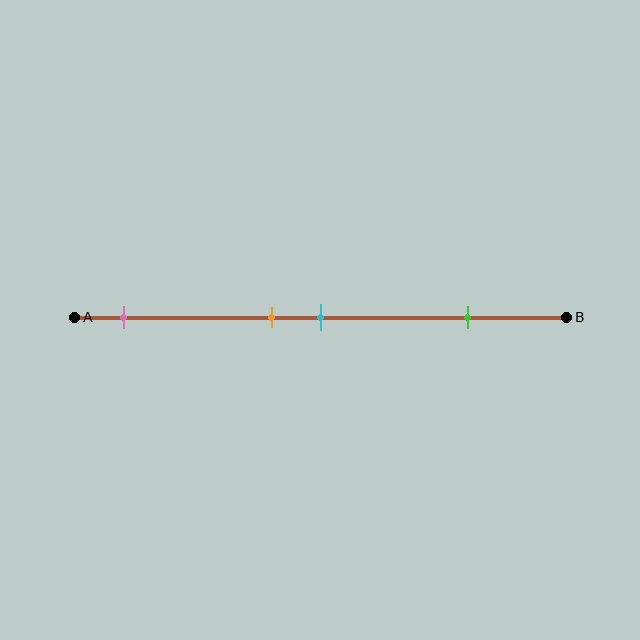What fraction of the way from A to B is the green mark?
The green mark is approximately 80% (0.8) of the way from A to B.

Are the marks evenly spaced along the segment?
No, the marks are not evenly spaced.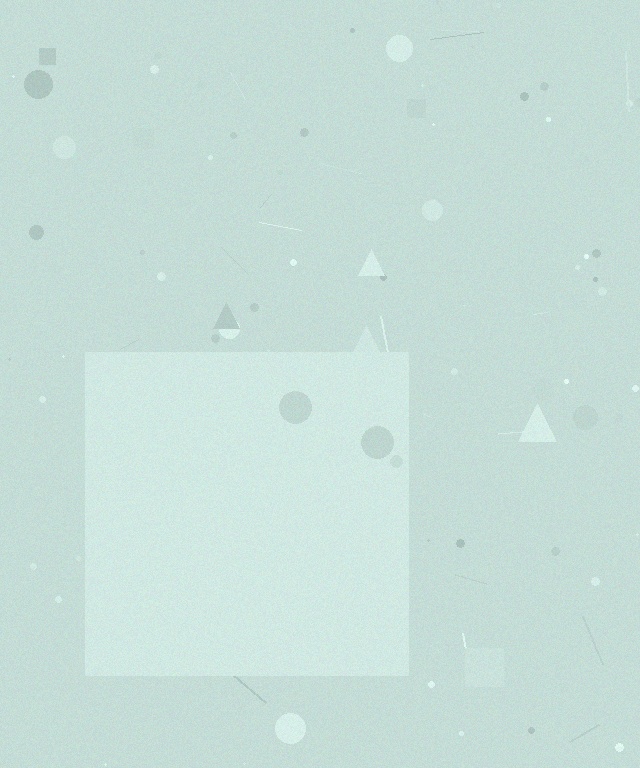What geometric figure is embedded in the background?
A square is embedded in the background.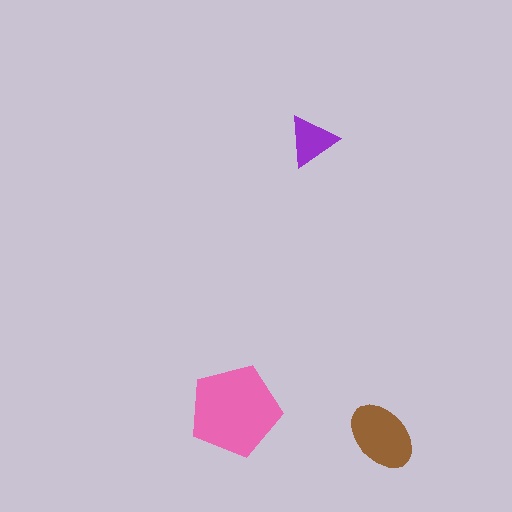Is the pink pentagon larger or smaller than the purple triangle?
Larger.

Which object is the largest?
The pink pentagon.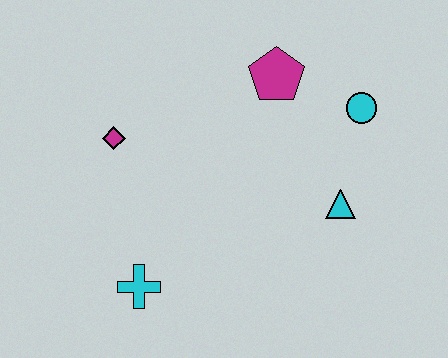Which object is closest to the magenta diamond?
The cyan cross is closest to the magenta diamond.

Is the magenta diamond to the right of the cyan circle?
No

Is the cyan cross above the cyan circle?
No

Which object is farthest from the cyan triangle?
The magenta diamond is farthest from the cyan triangle.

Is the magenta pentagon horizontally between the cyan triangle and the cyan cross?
Yes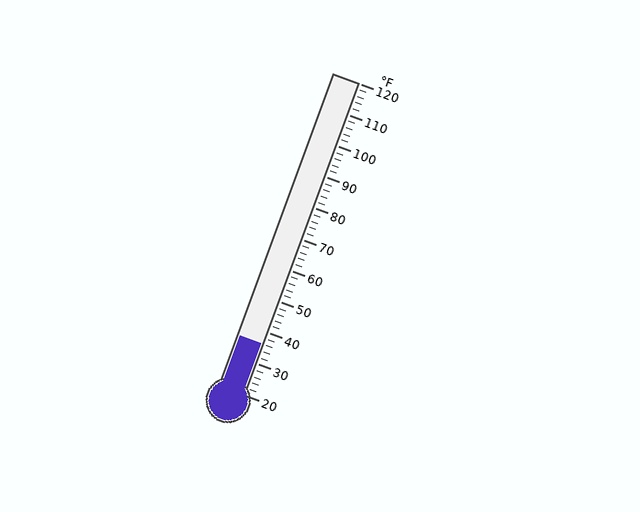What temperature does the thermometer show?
The thermometer shows approximately 36°F.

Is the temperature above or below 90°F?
The temperature is below 90°F.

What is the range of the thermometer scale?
The thermometer scale ranges from 20°F to 120°F.